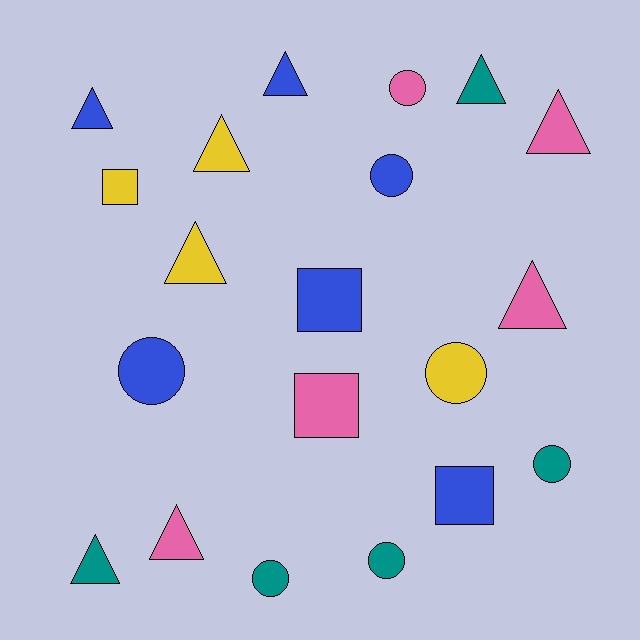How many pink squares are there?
There is 1 pink square.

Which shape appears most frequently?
Triangle, with 9 objects.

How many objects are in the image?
There are 20 objects.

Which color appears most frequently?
Blue, with 6 objects.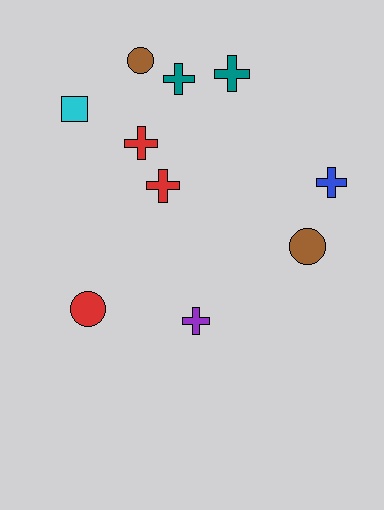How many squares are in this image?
There is 1 square.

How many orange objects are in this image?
There are no orange objects.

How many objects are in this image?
There are 10 objects.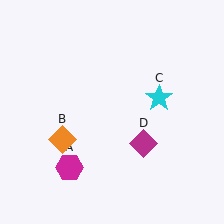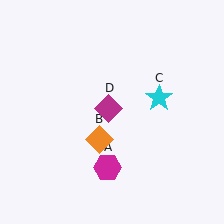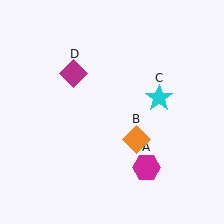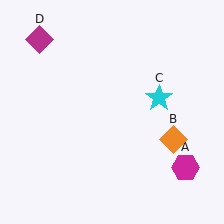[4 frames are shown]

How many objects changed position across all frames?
3 objects changed position: magenta hexagon (object A), orange diamond (object B), magenta diamond (object D).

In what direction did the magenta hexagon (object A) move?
The magenta hexagon (object A) moved right.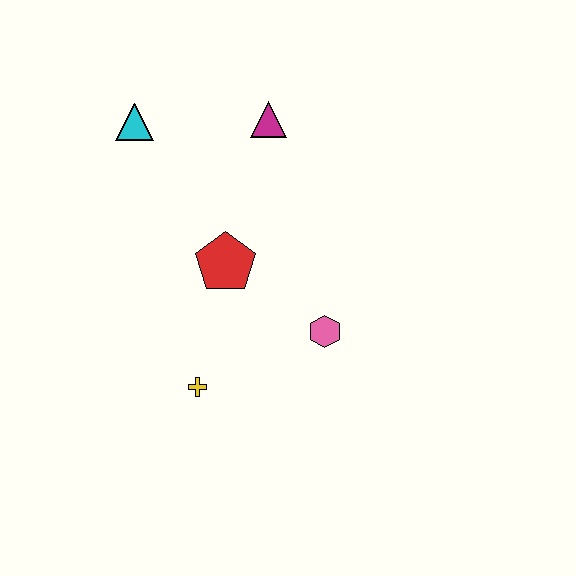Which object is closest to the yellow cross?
The red pentagon is closest to the yellow cross.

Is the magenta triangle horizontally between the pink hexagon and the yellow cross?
Yes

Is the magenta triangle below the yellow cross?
No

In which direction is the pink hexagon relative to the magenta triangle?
The pink hexagon is below the magenta triangle.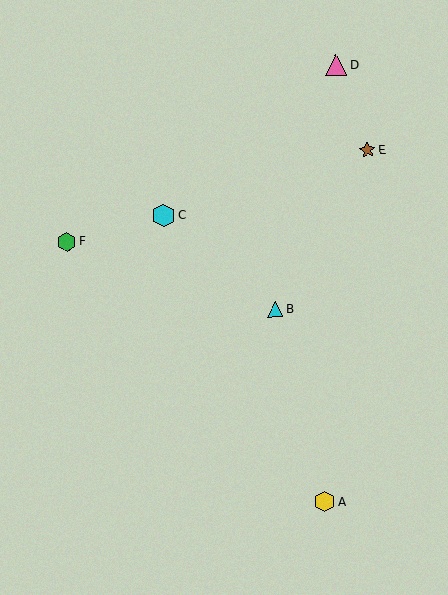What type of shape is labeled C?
Shape C is a cyan hexagon.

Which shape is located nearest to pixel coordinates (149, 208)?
The cyan hexagon (labeled C) at (164, 215) is nearest to that location.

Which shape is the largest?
The cyan hexagon (labeled C) is the largest.